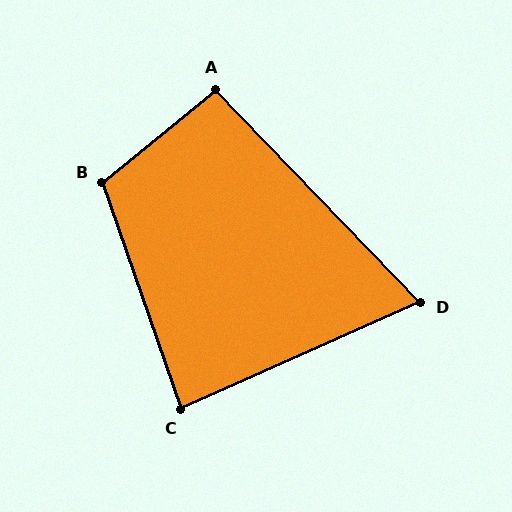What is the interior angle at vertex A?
Approximately 95 degrees (approximately right).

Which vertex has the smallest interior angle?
D, at approximately 70 degrees.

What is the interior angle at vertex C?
Approximately 85 degrees (approximately right).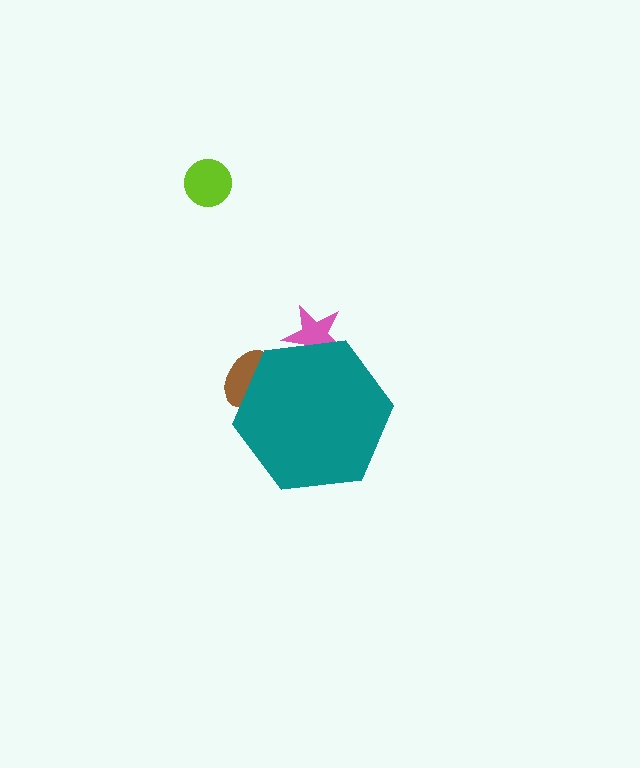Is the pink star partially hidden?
Yes, the pink star is partially hidden behind the teal hexagon.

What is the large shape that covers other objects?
A teal hexagon.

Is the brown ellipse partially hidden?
Yes, the brown ellipse is partially hidden behind the teal hexagon.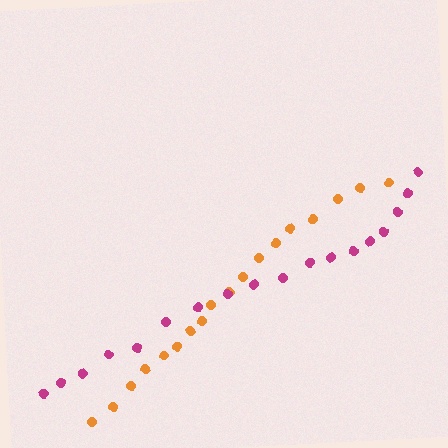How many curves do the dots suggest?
There are 2 distinct paths.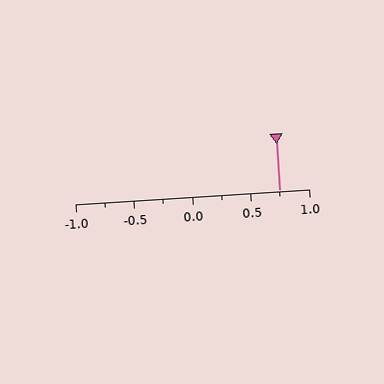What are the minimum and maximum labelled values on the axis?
The axis runs from -1.0 to 1.0.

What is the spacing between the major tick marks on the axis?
The major ticks are spaced 0.5 apart.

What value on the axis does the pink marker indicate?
The marker indicates approximately 0.75.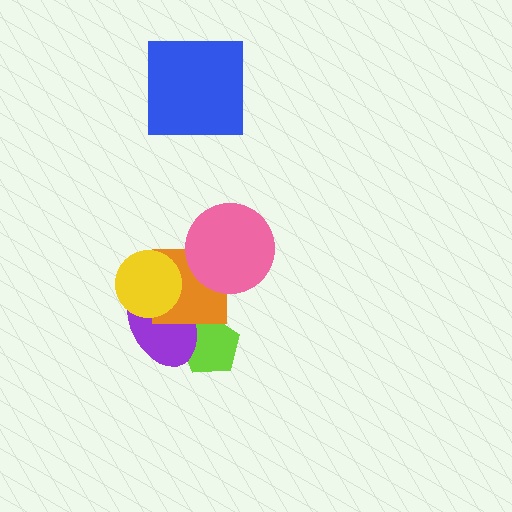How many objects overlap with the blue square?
0 objects overlap with the blue square.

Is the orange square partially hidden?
Yes, it is partially covered by another shape.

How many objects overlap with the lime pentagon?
1 object overlaps with the lime pentagon.